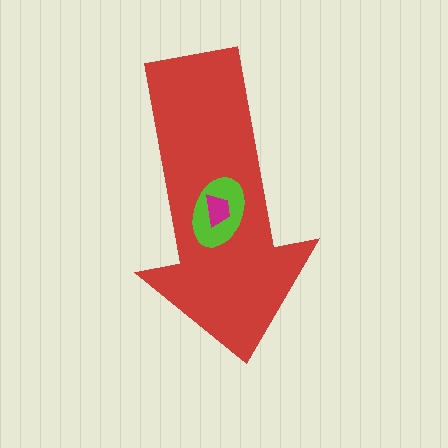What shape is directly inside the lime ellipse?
The magenta trapezoid.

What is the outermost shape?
The red arrow.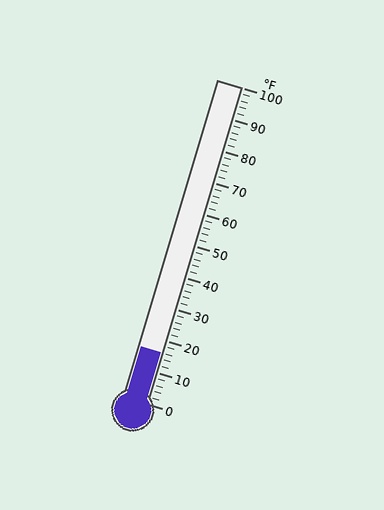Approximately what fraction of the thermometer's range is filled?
The thermometer is filled to approximately 15% of its range.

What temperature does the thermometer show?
The thermometer shows approximately 16°F.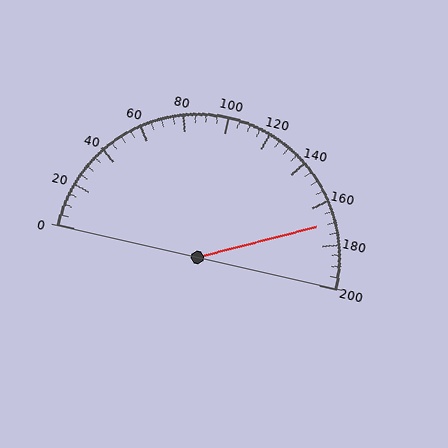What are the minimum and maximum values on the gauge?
The gauge ranges from 0 to 200.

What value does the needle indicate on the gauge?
The needle indicates approximately 170.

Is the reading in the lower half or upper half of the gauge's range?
The reading is in the upper half of the range (0 to 200).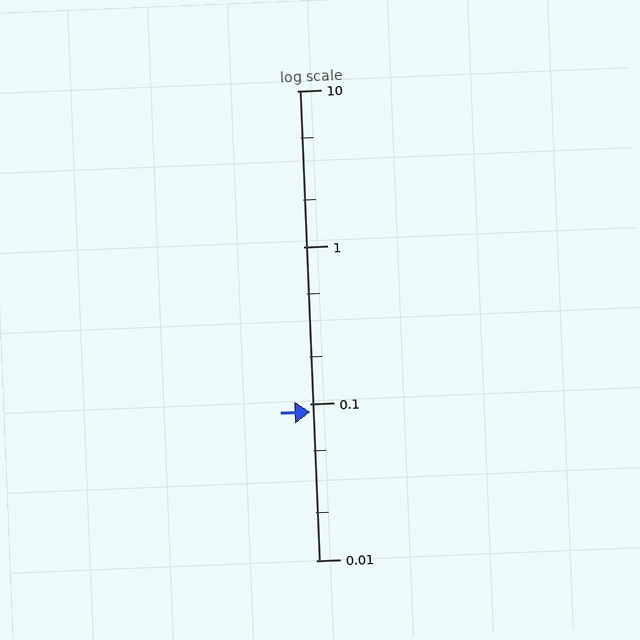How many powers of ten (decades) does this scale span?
The scale spans 3 decades, from 0.01 to 10.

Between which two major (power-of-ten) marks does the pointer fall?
The pointer is between 0.01 and 0.1.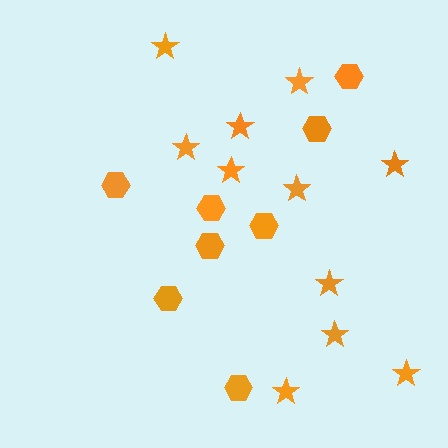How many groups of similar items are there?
There are 2 groups: one group of hexagons (8) and one group of stars (11).